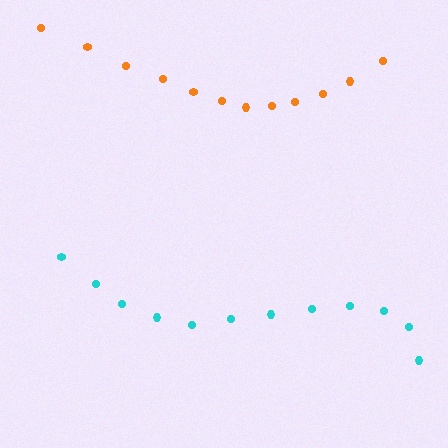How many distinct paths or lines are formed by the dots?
There are 2 distinct paths.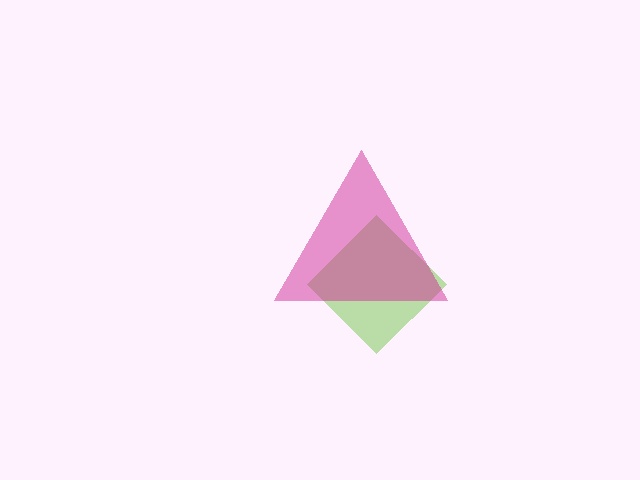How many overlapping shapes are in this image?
There are 2 overlapping shapes in the image.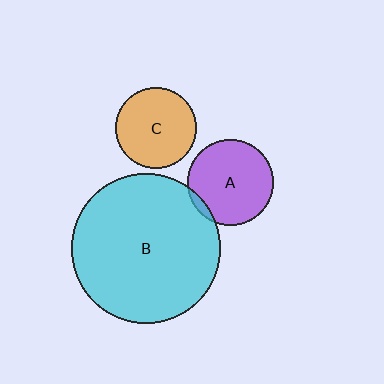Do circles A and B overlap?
Yes.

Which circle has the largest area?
Circle B (cyan).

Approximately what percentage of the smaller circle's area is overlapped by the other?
Approximately 5%.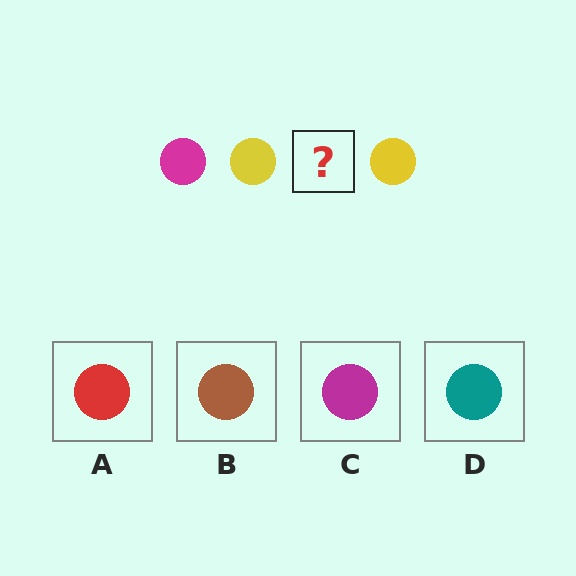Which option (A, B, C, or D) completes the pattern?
C.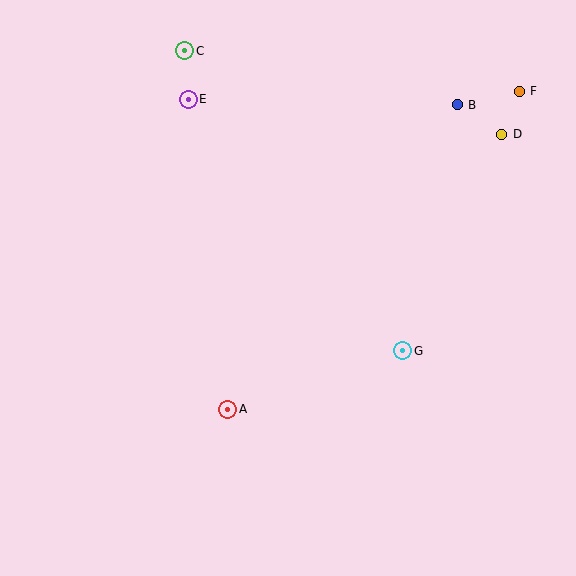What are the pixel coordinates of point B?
Point B is at (457, 105).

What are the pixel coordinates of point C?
Point C is at (185, 51).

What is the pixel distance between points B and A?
The distance between B and A is 381 pixels.